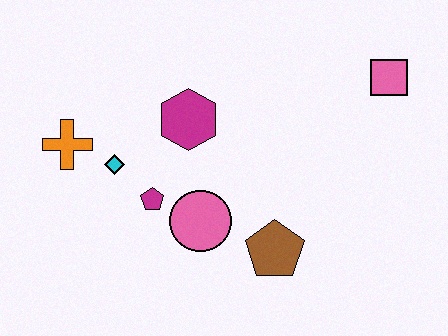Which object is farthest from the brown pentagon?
The orange cross is farthest from the brown pentagon.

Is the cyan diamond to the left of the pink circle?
Yes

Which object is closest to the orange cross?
The cyan diamond is closest to the orange cross.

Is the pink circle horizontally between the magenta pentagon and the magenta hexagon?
No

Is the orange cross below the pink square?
Yes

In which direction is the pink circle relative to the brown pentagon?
The pink circle is to the left of the brown pentagon.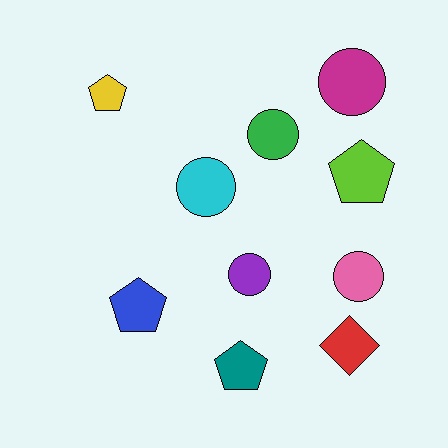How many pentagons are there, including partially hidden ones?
There are 4 pentagons.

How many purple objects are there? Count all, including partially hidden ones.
There is 1 purple object.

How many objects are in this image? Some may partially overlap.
There are 10 objects.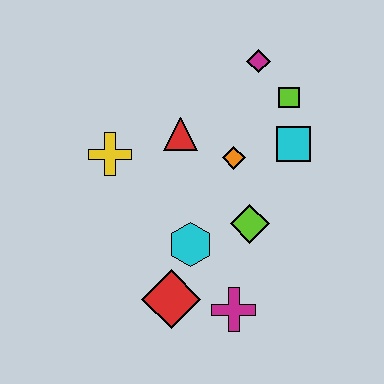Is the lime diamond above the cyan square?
No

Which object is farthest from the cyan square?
The red diamond is farthest from the cyan square.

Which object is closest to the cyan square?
The lime square is closest to the cyan square.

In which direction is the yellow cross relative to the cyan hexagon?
The yellow cross is above the cyan hexagon.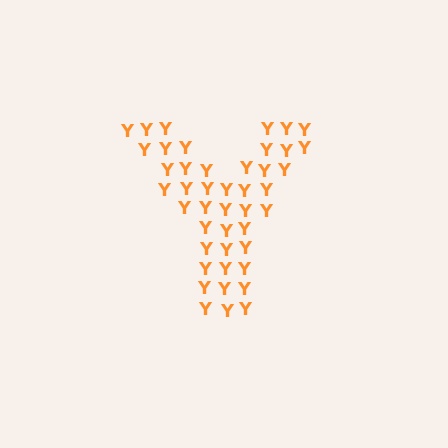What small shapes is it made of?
It is made of small letter Y's.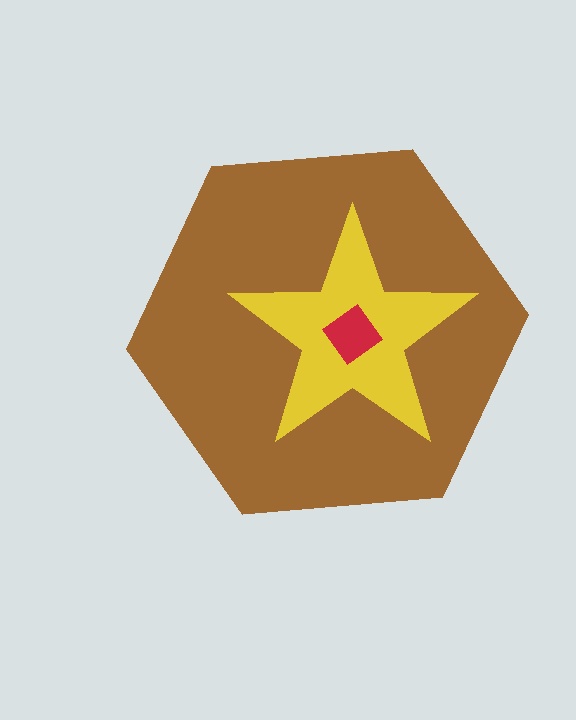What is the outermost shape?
The brown hexagon.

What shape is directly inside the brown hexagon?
The yellow star.